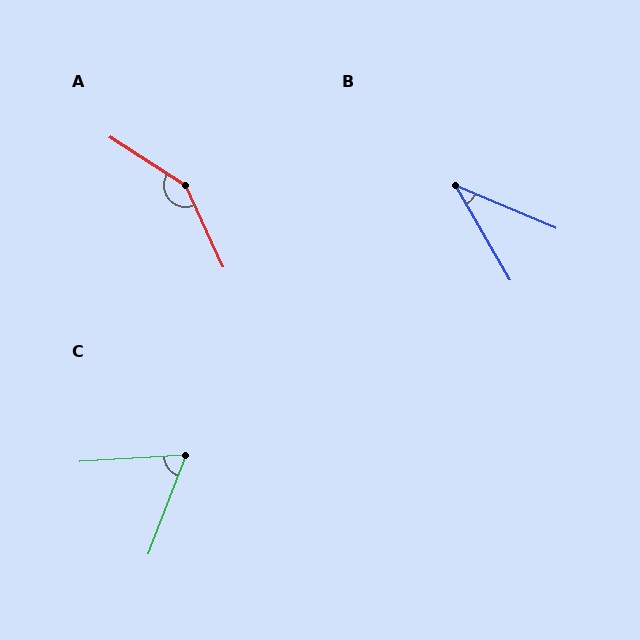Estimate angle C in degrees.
Approximately 66 degrees.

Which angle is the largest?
A, at approximately 147 degrees.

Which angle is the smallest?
B, at approximately 37 degrees.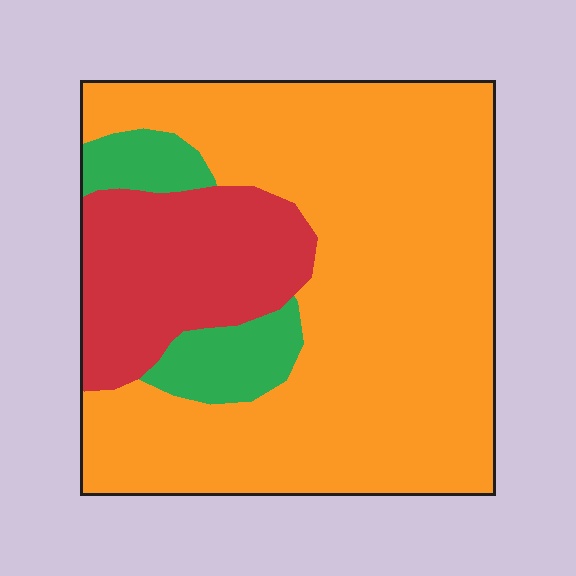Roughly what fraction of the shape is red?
Red covers around 20% of the shape.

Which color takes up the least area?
Green, at roughly 10%.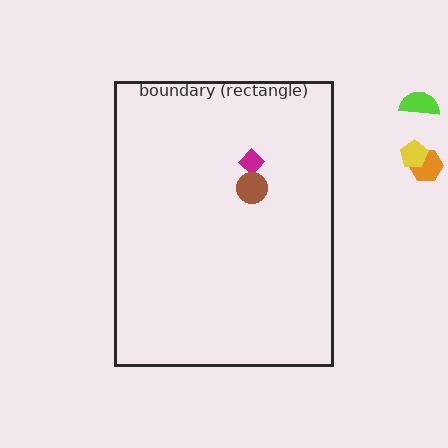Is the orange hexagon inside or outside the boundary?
Outside.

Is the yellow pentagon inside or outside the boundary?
Outside.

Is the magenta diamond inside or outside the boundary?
Inside.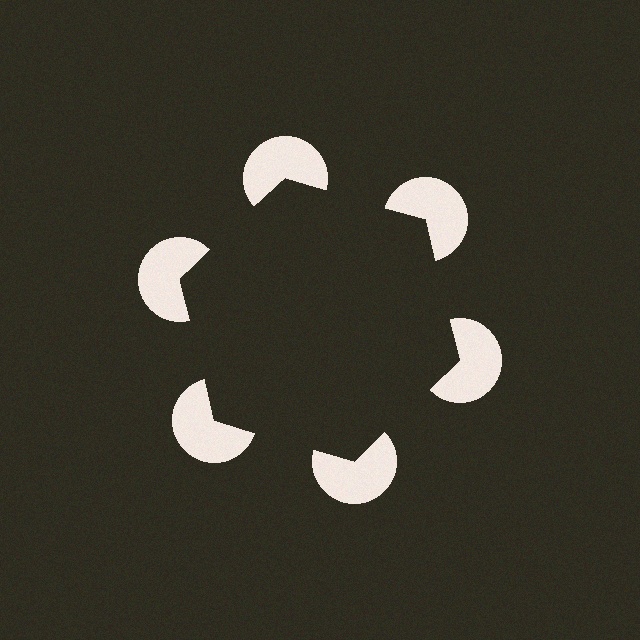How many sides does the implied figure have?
6 sides.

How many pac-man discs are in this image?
There are 6 — one at each vertex of the illusory hexagon.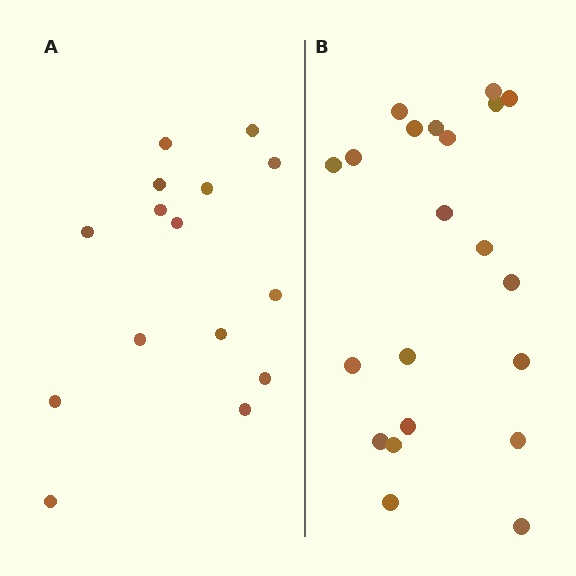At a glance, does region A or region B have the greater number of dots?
Region B (the right region) has more dots.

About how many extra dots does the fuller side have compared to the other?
Region B has about 6 more dots than region A.